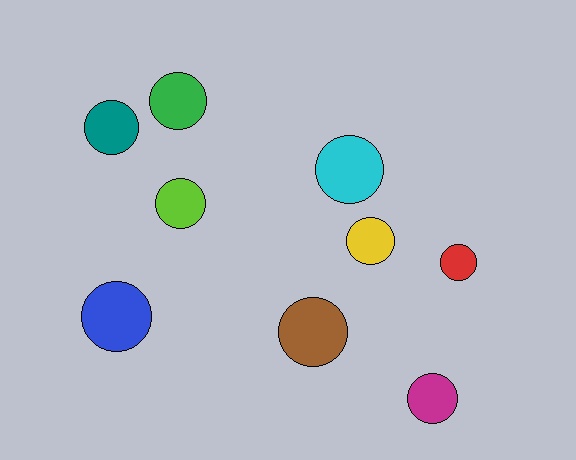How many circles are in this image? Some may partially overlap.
There are 9 circles.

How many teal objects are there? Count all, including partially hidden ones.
There is 1 teal object.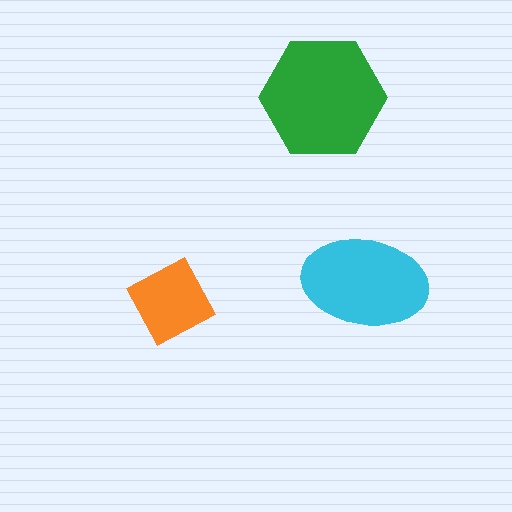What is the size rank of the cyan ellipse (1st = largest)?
2nd.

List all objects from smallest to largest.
The orange diamond, the cyan ellipse, the green hexagon.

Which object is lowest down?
The orange diamond is bottommost.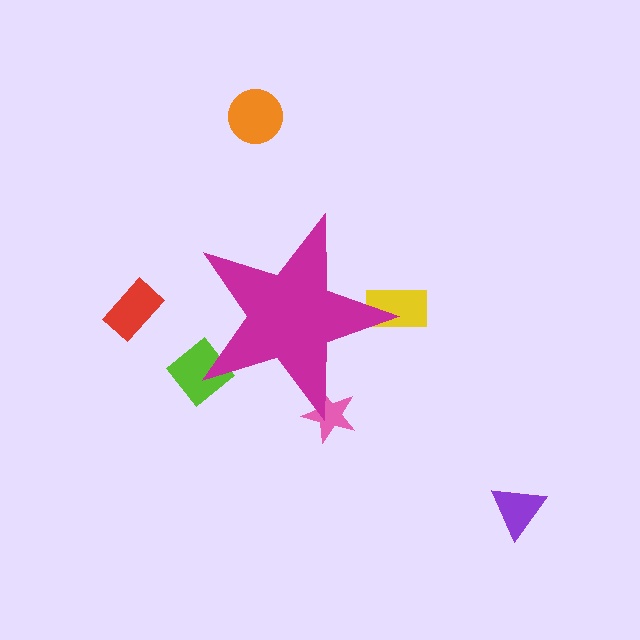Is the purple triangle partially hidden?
No, the purple triangle is fully visible.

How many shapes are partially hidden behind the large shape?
3 shapes are partially hidden.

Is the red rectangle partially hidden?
No, the red rectangle is fully visible.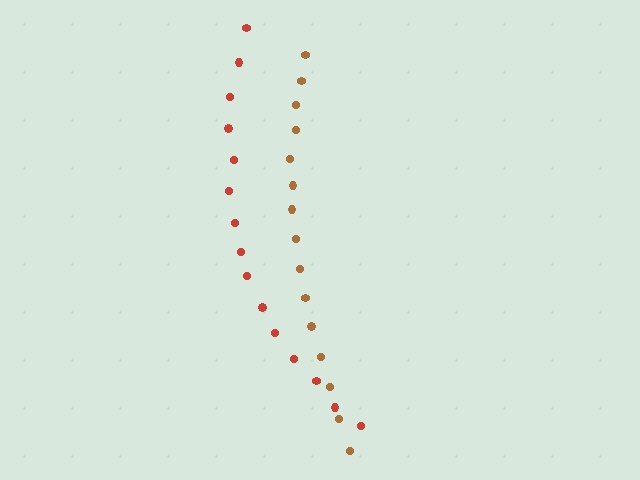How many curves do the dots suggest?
There are 2 distinct paths.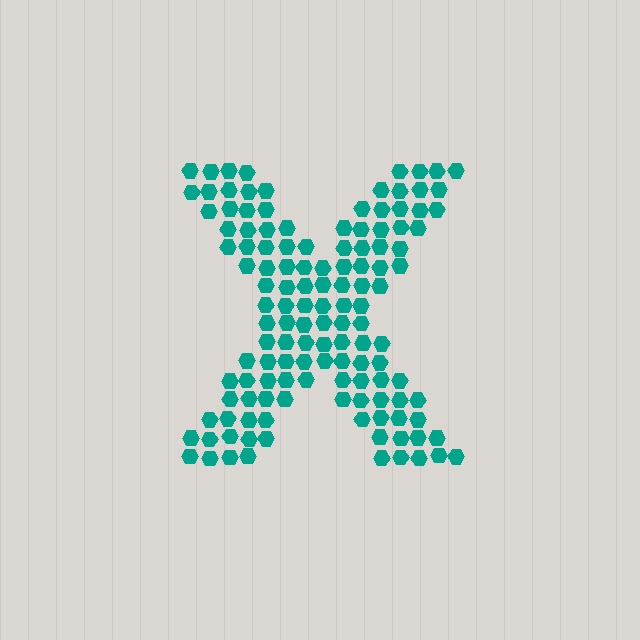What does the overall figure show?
The overall figure shows the letter X.